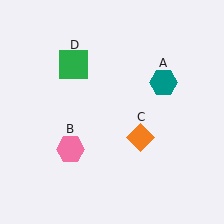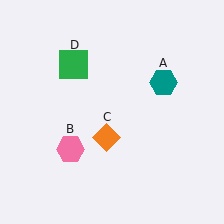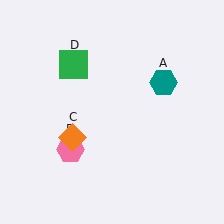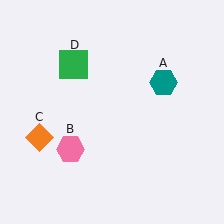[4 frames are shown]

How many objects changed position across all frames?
1 object changed position: orange diamond (object C).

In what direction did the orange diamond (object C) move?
The orange diamond (object C) moved left.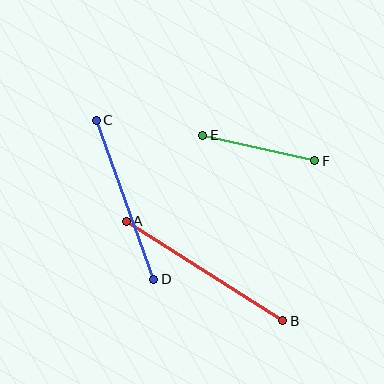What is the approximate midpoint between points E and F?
The midpoint is at approximately (259, 148) pixels.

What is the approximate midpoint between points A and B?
The midpoint is at approximately (204, 271) pixels.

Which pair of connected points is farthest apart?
Points A and B are farthest apart.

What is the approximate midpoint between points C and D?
The midpoint is at approximately (125, 200) pixels.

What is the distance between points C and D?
The distance is approximately 169 pixels.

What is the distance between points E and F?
The distance is approximately 115 pixels.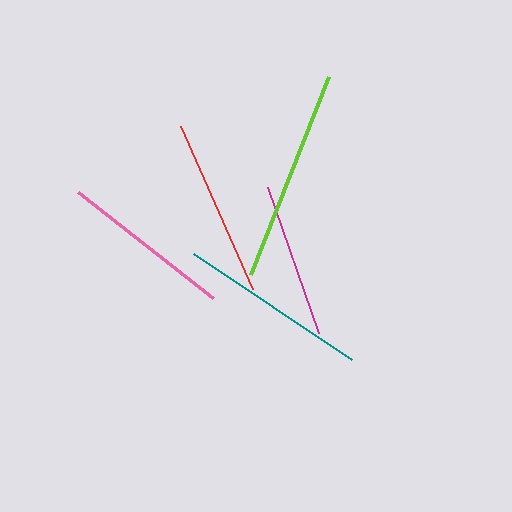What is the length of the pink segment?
The pink segment is approximately 171 pixels long.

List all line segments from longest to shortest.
From longest to shortest: lime, teal, red, pink, magenta.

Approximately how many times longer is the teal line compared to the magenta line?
The teal line is approximately 1.2 times the length of the magenta line.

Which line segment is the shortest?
The magenta line is the shortest at approximately 155 pixels.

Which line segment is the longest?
The lime line is the longest at approximately 212 pixels.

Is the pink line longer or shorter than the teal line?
The teal line is longer than the pink line.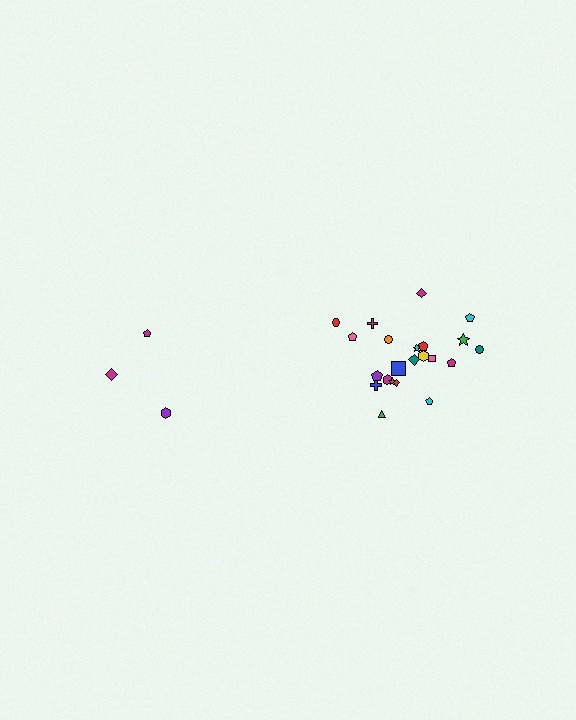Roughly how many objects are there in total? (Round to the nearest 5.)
Roughly 25 objects in total.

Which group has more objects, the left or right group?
The right group.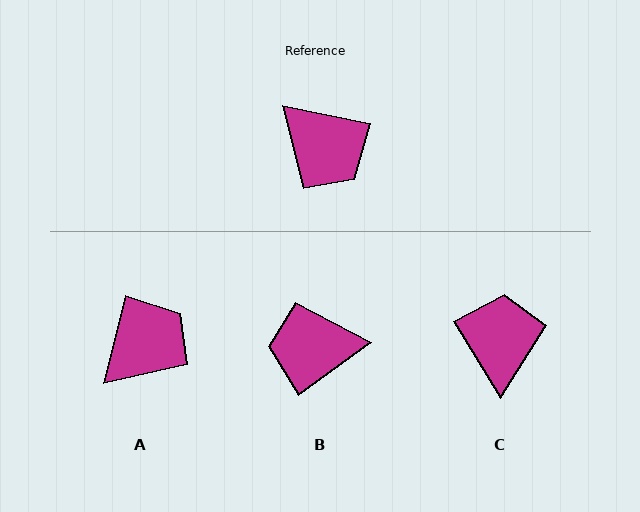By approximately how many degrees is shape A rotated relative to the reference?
Approximately 88 degrees counter-clockwise.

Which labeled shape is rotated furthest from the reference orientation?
C, about 133 degrees away.